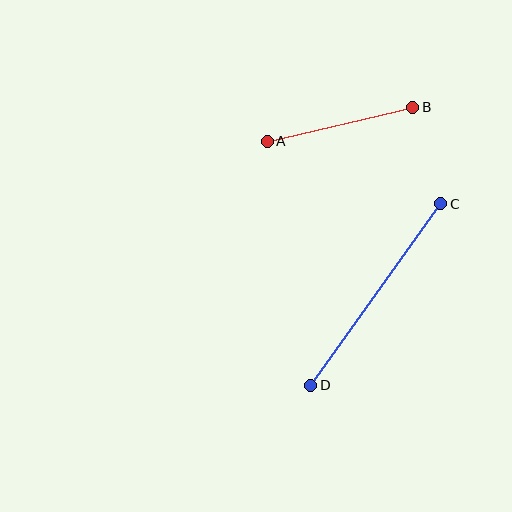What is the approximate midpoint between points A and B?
The midpoint is at approximately (340, 124) pixels.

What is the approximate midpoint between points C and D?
The midpoint is at approximately (376, 295) pixels.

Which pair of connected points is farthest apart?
Points C and D are farthest apart.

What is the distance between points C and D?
The distance is approximately 223 pixels.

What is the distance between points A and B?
The distance is approximately 149 pixels.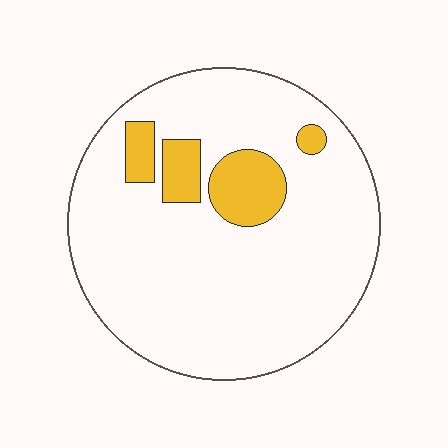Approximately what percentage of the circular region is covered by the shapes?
Approximately 15%.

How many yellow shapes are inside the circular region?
4.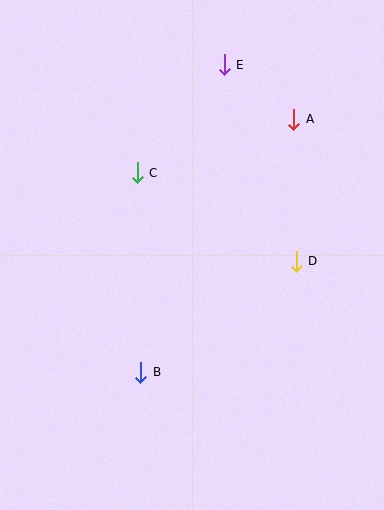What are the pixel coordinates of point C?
Point C is at (137, 173).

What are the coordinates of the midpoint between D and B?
The midpoint between D and B is at (219, 317).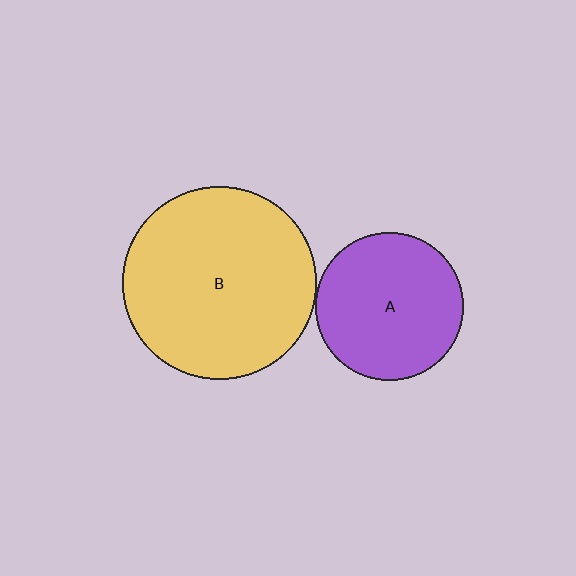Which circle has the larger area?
Circle B (yellow).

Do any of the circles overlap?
No, none of the circles overlap.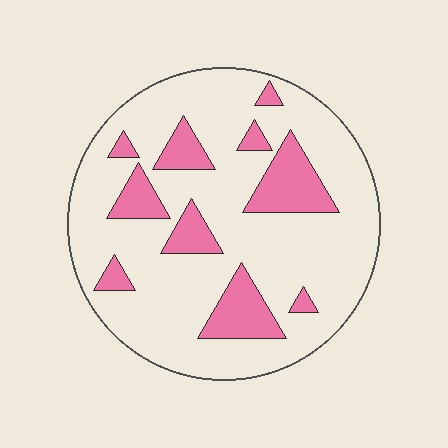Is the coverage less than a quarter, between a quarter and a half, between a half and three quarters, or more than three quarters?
Less than a quarter.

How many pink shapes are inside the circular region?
10.